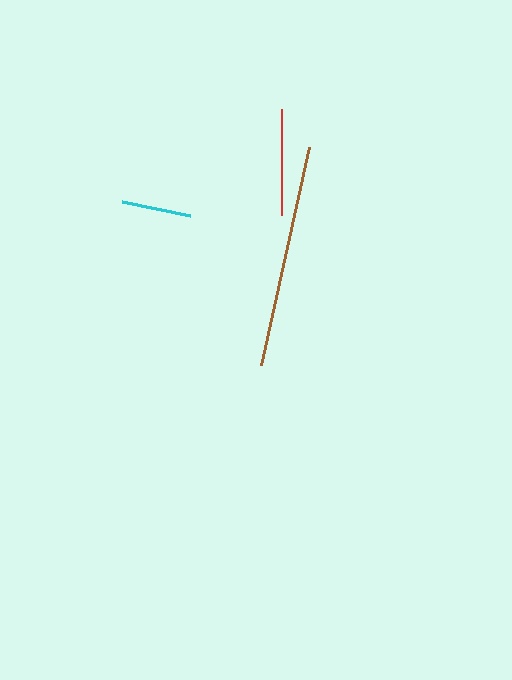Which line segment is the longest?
The brown line is the longest at approximately 223 pixels.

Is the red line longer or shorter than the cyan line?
The red line is longer than the cyan line.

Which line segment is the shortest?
The cyan line is the shortest at approximately 69 pixels.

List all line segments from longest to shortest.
From longest to shortest: brown, red, cyan.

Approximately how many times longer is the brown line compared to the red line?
The brown line is approximately 2.1 times the length of the red line.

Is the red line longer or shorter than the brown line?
The brown line is longer than the red line.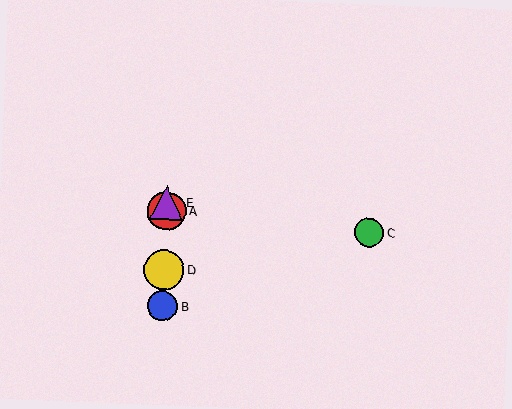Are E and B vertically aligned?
Yes, both are at x≈167.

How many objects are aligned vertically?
4 objects (A, B, D, E) are aligned vertically.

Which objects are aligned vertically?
Objects A, B, D, E are aligned vertically.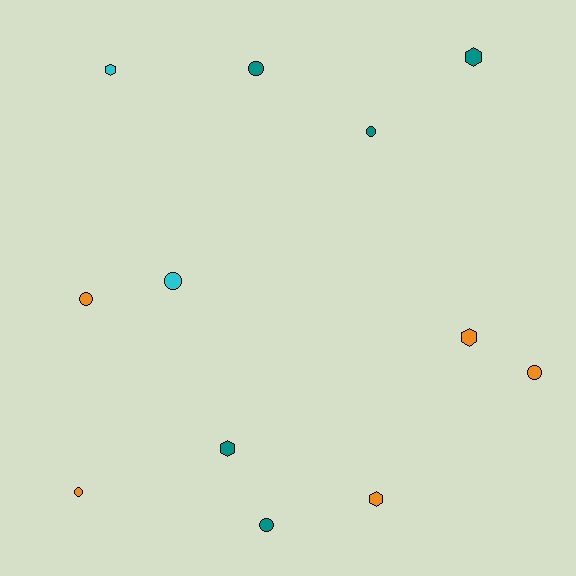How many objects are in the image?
There are 12 objects.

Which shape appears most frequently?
Circle, with 7 objects.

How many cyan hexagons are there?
There is 1 cyan hexagon.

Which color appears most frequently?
Teal, with 5 objects.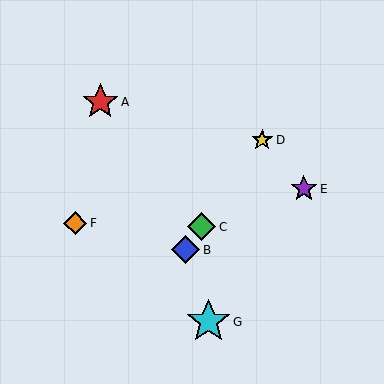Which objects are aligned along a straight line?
Objects B, C, D are aligned along a straight line.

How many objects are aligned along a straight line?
3 objects (B, C, D) are aligned along a straight line.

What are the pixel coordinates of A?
Object A is at (100, 102).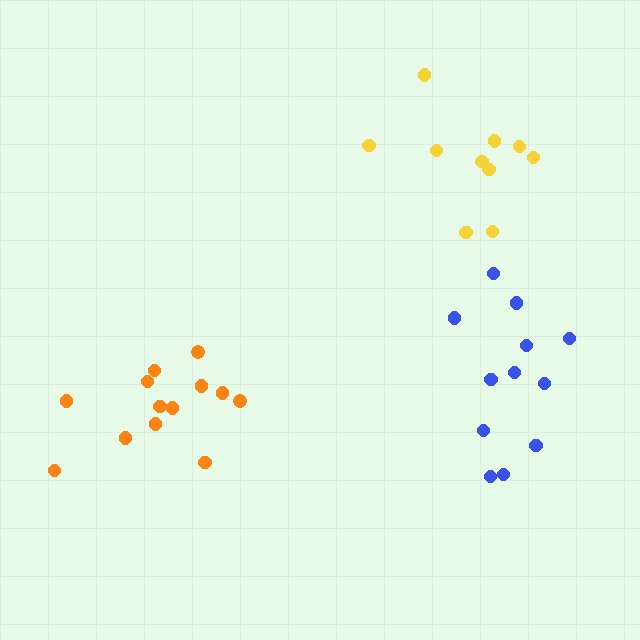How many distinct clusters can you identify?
There are 3 distinct clusters.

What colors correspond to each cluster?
The clusters are colored: blue, yellow, orange.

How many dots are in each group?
Group 1: 12 dots, Group 2: 10 dots, Group 3: 13 dots (35 total).